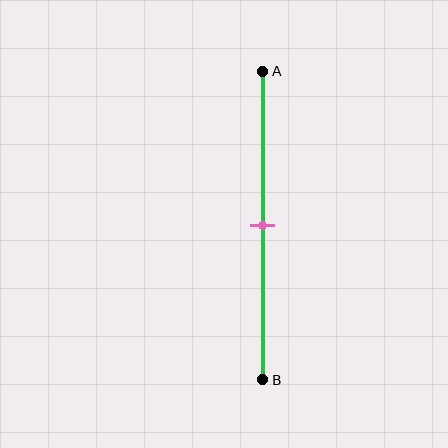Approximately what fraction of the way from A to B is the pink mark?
The pink mark is approximately 50% of the way from A to B.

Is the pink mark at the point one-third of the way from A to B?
No, the mark is at about 50% from A, not at the 33% one-third point.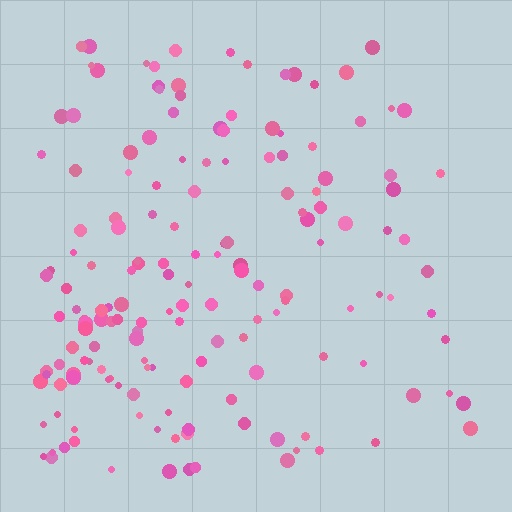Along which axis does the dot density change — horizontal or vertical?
Horizontal.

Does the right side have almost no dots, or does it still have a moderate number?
Still a moderate number, just noticeably fewer than the left.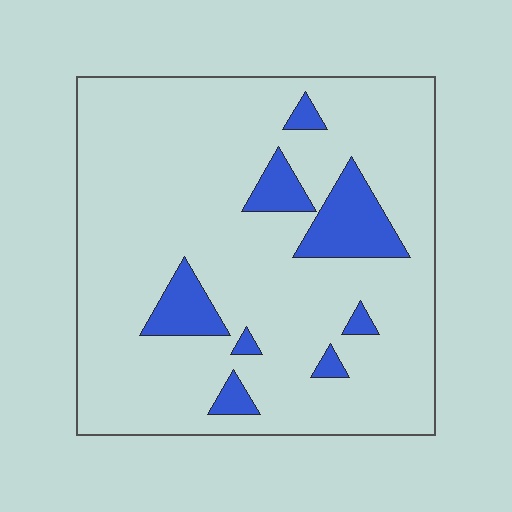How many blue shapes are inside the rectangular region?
8.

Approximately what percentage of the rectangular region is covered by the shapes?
Approximately 15%.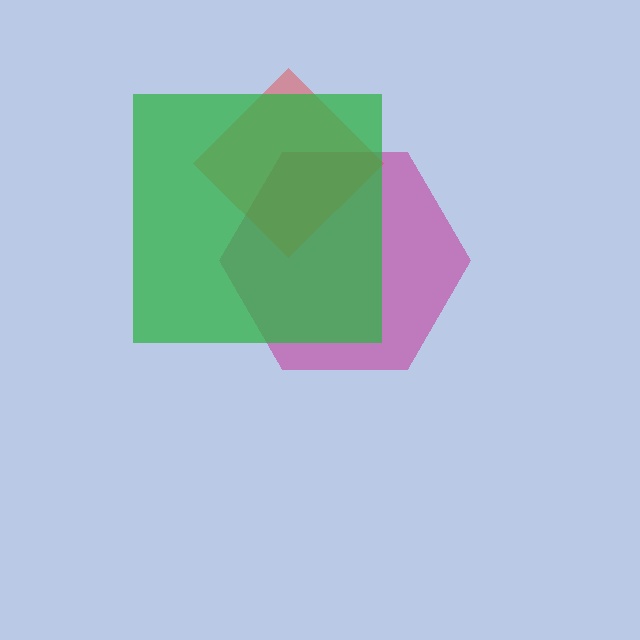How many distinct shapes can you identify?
There are 3 distinct shapes: a magenta hexagon, a red diamond, a green square.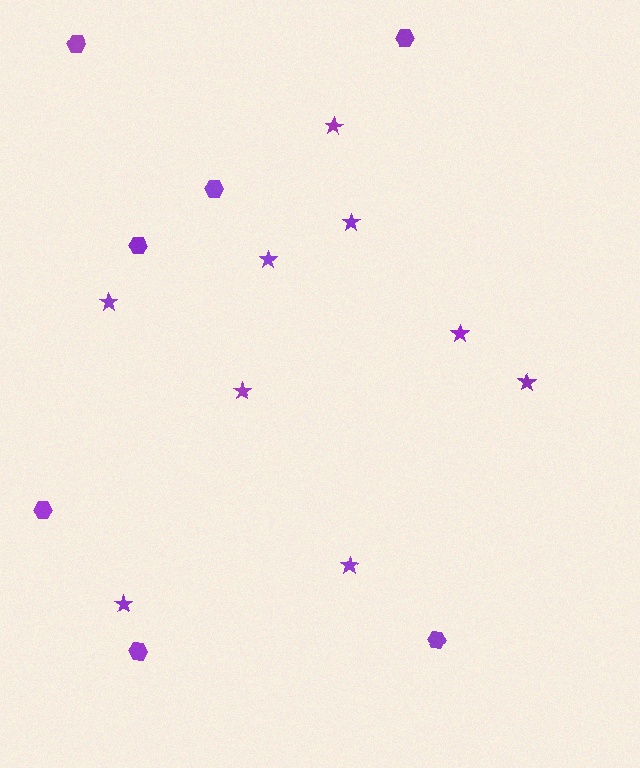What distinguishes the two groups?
There are 2 groups: one group of hexagons (7) and one group of stars (9).